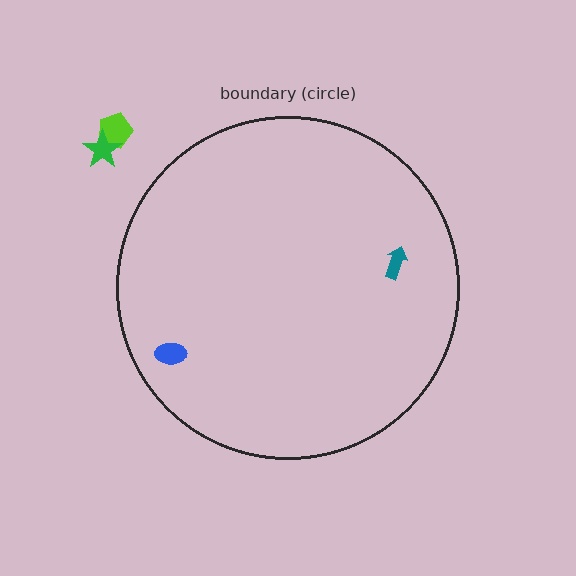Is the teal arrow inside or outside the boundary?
Inside.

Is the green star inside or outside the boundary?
Outside.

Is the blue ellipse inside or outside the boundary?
Inside.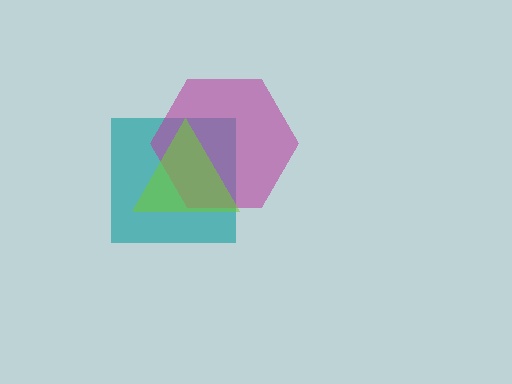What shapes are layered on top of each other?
The layered shapes are: a teal square, a magenta hexagon, a lime triangle.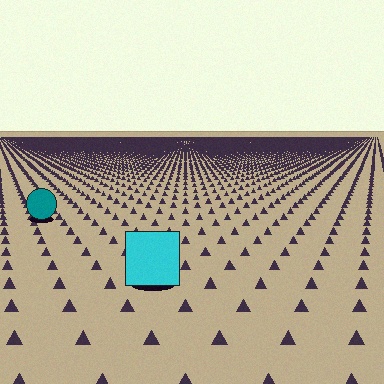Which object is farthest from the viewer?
The teal circle is farthest from the viewer. It appears smaller and the ground texture around it is denser.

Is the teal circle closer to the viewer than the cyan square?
No. The cyan square is closer — you can tell from the texture gradient: the ground texture is coarser near it.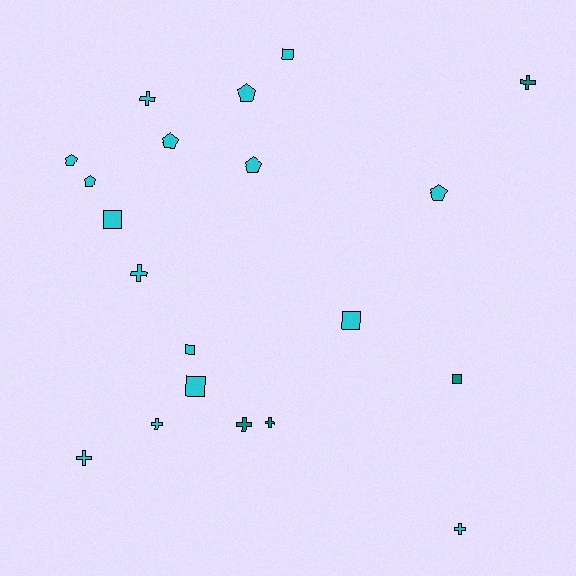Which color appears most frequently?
Cyan, with 16 objects.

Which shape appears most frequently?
Cross, with 8 objects.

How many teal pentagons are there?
There are no teal pentagons.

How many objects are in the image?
There are 20 objects.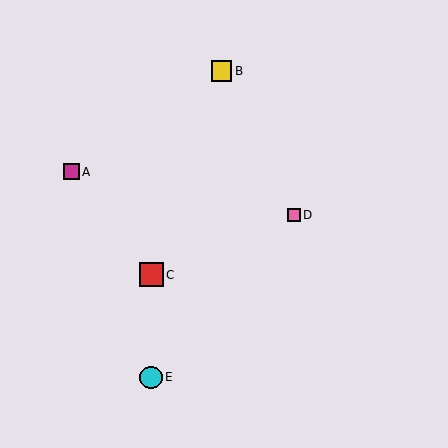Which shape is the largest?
The red square (labeled C) is the largest.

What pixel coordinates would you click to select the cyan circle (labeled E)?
Click at (151, 377) to select the cyan circle E.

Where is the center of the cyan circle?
The center of the cyan circle is at (151, 377).